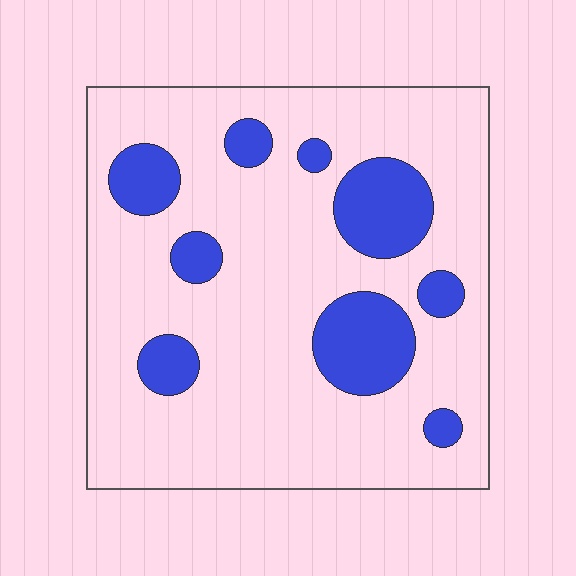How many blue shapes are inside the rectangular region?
9.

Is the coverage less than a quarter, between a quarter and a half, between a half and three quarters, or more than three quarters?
Less than a quarter.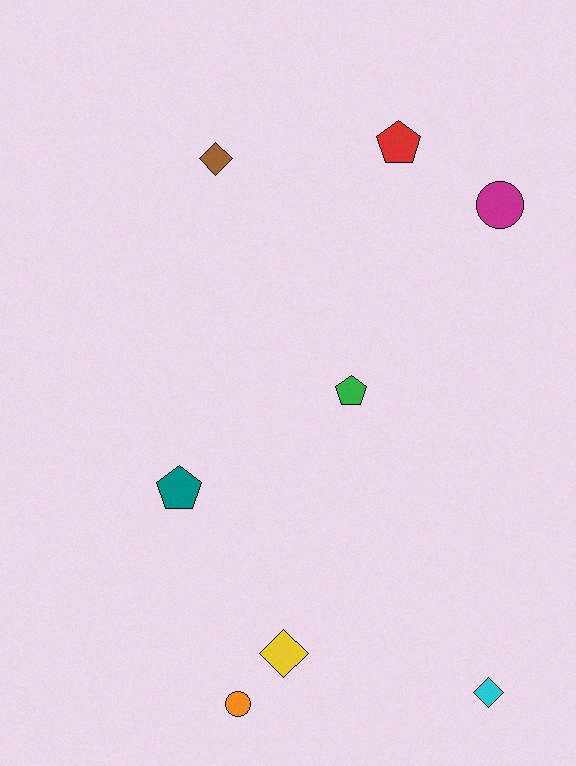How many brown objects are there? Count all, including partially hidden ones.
There is 1 brown object.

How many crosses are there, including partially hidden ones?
There are no crosses.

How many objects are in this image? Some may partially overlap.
There are 8 objects.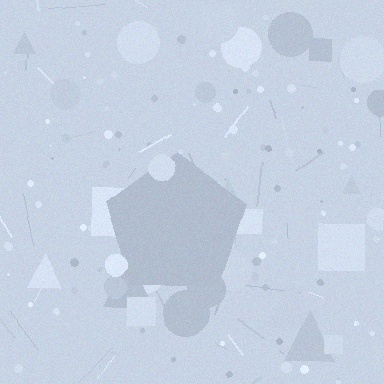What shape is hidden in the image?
A pentagon is hidden in the image.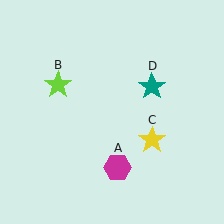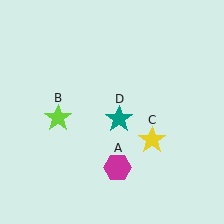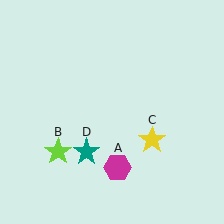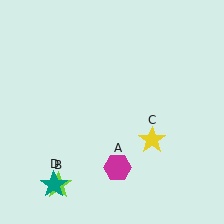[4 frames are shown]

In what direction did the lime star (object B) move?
The lime star (object B) moved down.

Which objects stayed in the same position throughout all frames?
Magenta hexagon (object A) and yellow star (object C) remained stationary.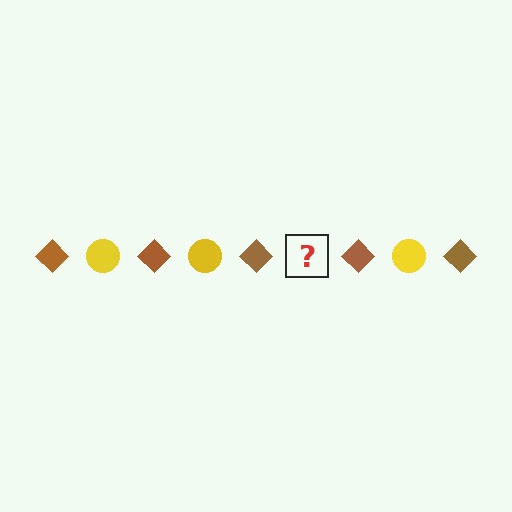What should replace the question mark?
The question mark should be replaced with a yellow circle.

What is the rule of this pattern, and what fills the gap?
The rule is that the pattern alternates between brown diamond and yellow circle. The gap should be filled with a yellow circle.